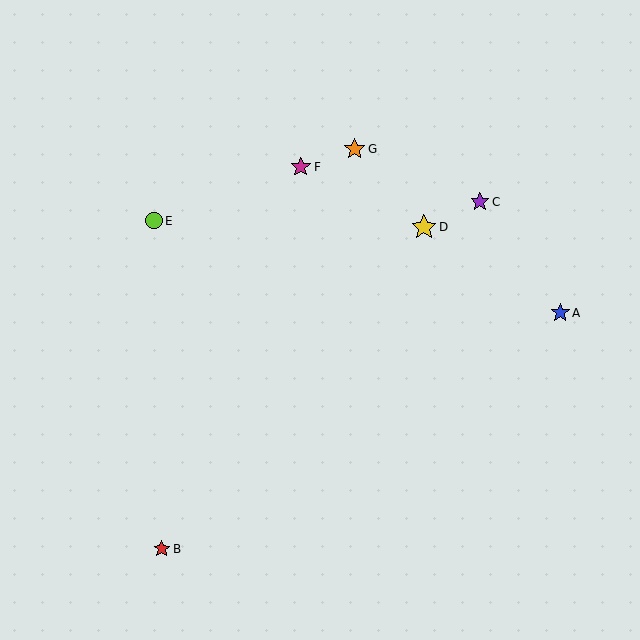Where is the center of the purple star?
The center of the purple star is at (480, 202).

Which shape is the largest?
The yellow star (labeled D) is the largest.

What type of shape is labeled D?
Shape D is a yellow star.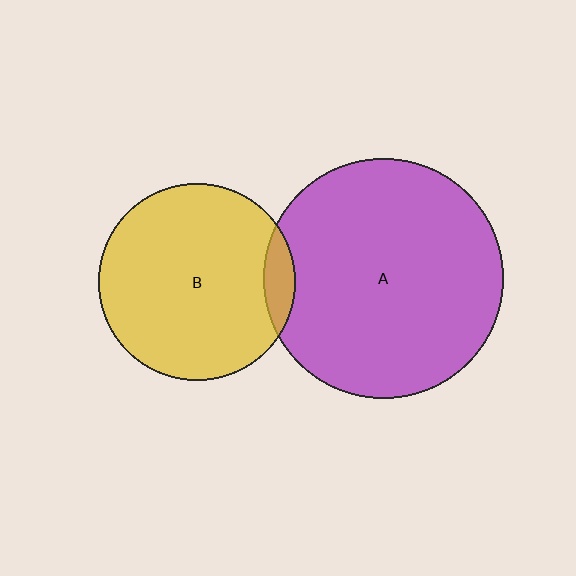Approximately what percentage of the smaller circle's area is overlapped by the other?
Approximately 10%.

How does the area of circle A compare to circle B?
Approximately 1.5 times.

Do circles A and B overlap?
Yes.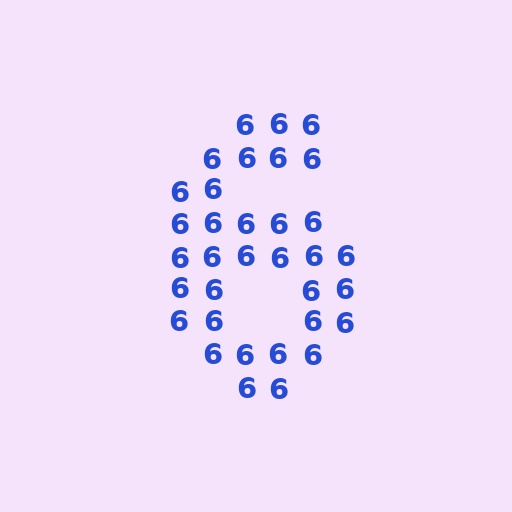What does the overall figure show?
The overall figure shows the digit 6.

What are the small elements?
The small elements are digit 6's.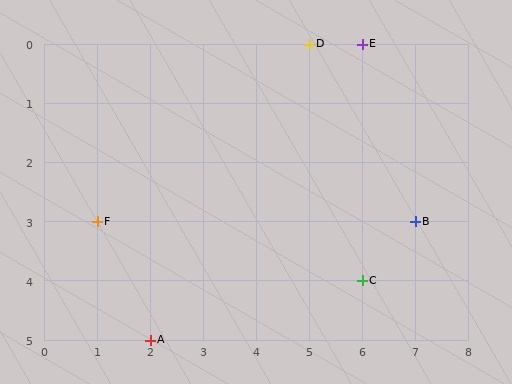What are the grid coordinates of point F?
Point F is at grid coordinates (1, 3).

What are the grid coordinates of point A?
Point A is at grid coordinates (2, 5).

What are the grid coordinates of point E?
Point E is at grid coordinates (6, 0).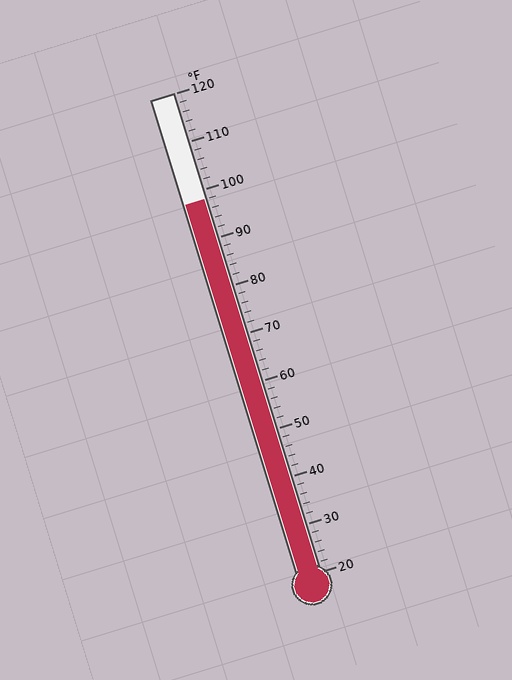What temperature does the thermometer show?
The thermometer shows approximately 98°F.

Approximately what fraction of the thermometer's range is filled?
The thermometer is filled to approximately 80% of its range.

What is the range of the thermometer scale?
The thermometer scale ranges from 20°F to 120°F.